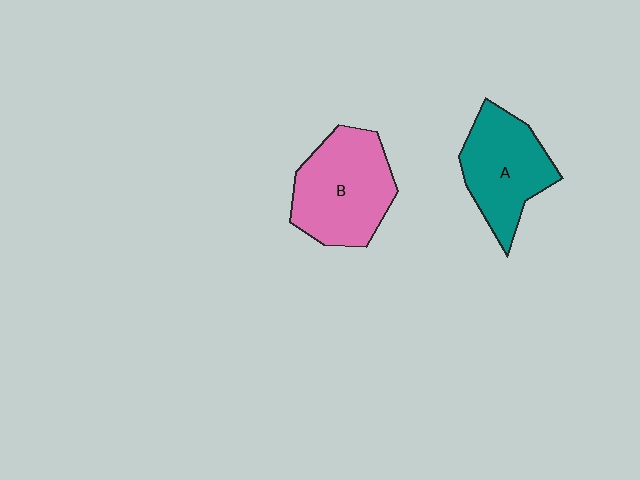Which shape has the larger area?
Shape B (pink).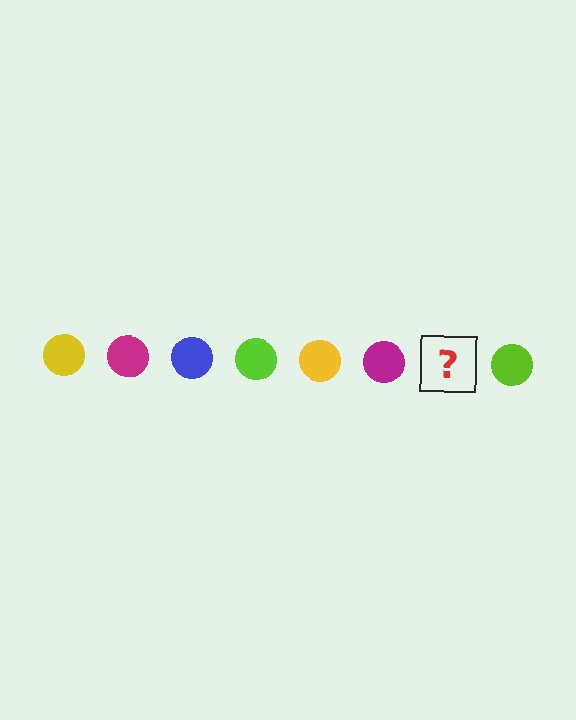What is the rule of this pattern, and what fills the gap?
The rule is that the pattern cycles through yellow, magenta, blue, lime circles. The gap should be filled with a blue circle.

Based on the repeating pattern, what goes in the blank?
The blank should be a blue circle.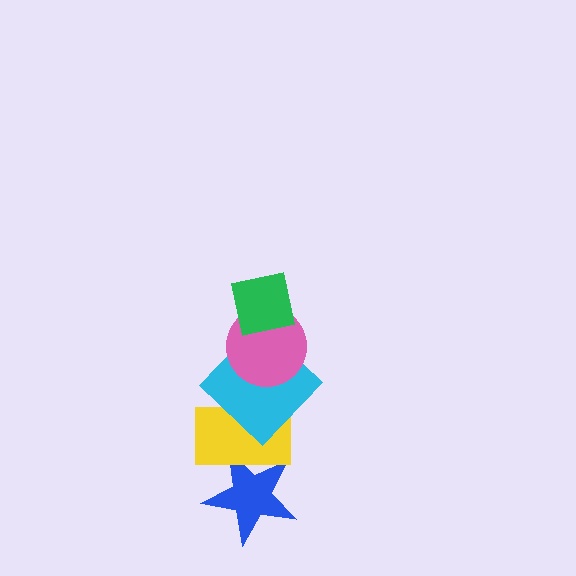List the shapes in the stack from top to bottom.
From top to bottom: the green square, the pink circle, the cyan diamond, the yellow rectangle, the blue star.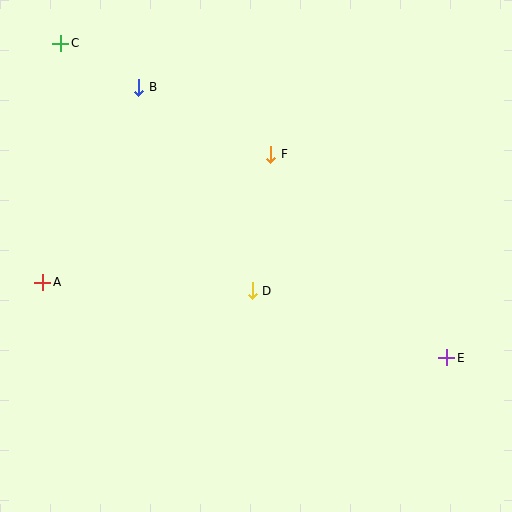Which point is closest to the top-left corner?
Point C is closest to the top-left corner.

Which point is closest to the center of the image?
Point D at (252, 291) is closest to the center.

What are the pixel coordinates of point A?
Point A is at (43, 282).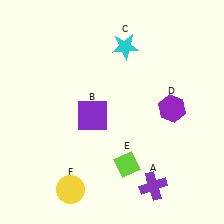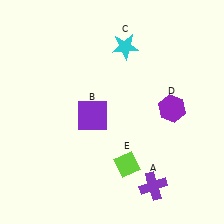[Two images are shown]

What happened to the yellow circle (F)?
The yellow circle (F) was removed in Image 2. It was in the bottom-left area of Image 1.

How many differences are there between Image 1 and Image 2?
There is 1 difference between the two images.